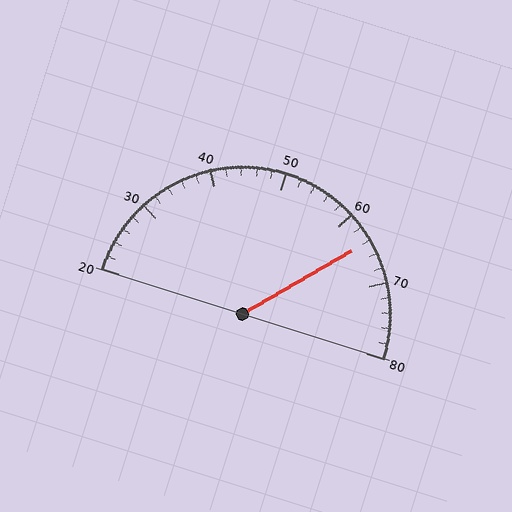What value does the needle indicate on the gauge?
The needle indicates approximately 64.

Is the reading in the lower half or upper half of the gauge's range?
The reading is in the upper half of the range (20 to 80).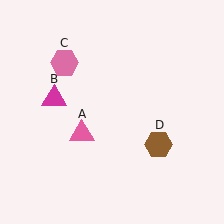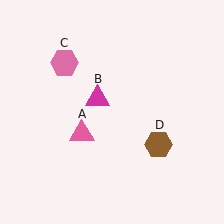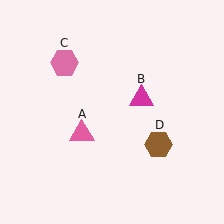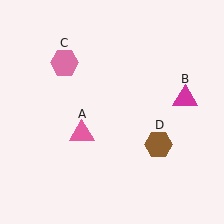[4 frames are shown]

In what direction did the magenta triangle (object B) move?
The magenta triangle (object B) moved right.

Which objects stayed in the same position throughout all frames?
Pink triangle (object A) and pink hexagon (object C) and brown hexagon (object D) remained stationary.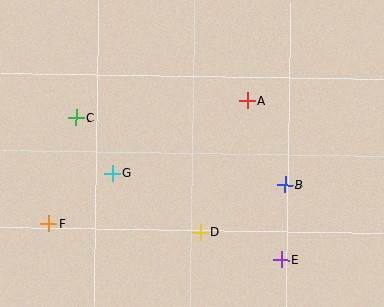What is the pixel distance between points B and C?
The distance between B and C is 220 pixels.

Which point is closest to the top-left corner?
Point C is closest to the top-left corner.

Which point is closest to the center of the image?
Point A at (247, 100) is closest to the center.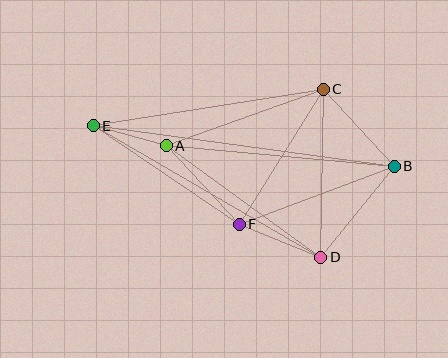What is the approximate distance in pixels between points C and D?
The distance between C and D is approximately 168 pixels.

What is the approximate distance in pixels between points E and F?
The distance between E and F is approximately 176 pixels.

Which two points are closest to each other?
Points A and E are closest to each other.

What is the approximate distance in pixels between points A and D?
The distance between A and D is approximately 191 pixels.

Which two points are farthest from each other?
Points B and E are farthest from each other.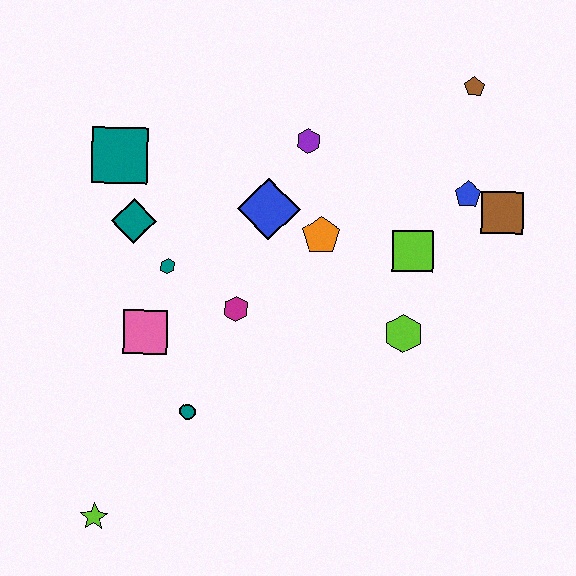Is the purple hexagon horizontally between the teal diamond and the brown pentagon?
Yes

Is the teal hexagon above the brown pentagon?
No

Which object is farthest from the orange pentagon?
The lime star is farthest from the orange pentagon.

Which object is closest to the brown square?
The blue pentagon is closest to the brown square.